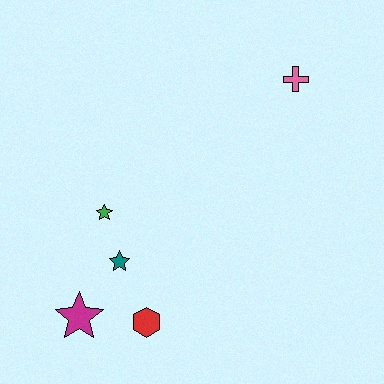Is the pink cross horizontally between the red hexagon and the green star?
No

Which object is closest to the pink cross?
The green star is closest to the pink cross.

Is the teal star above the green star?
No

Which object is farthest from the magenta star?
The pink cross is farthest from the magenta star.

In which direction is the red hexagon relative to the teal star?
The red hexagon is below the teal star.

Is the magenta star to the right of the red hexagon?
No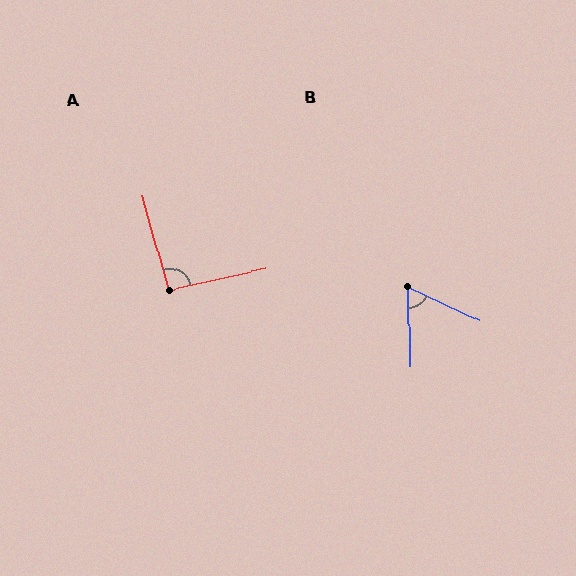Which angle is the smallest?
B, at approximately 63 degrees.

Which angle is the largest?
A, at approximately 93 degrees.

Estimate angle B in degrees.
Approximately 63 degrees.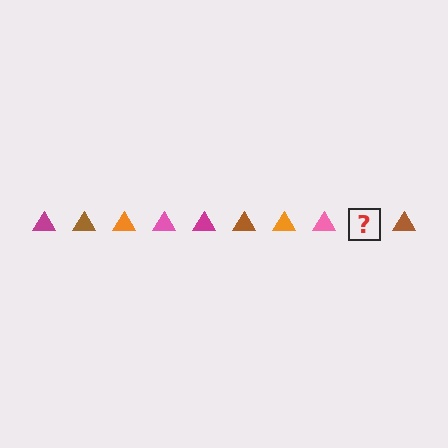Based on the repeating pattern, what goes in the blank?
The blank should be a magenta triangle.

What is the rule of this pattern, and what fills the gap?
The rule is that the pattern cycles through magenta, brown, orange, pink triangles. The gap should be filled with a magenta triangle.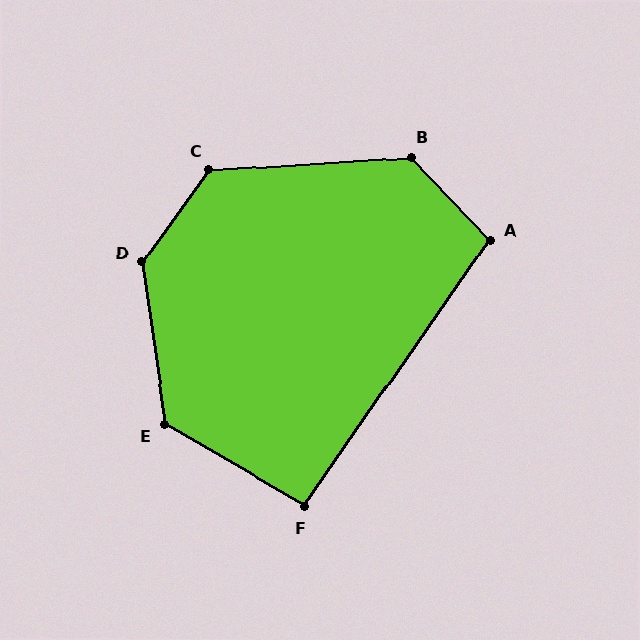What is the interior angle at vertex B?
Approximately 129 degrees (obtuse).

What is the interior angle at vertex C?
Approximately 129 degrees (obtuse).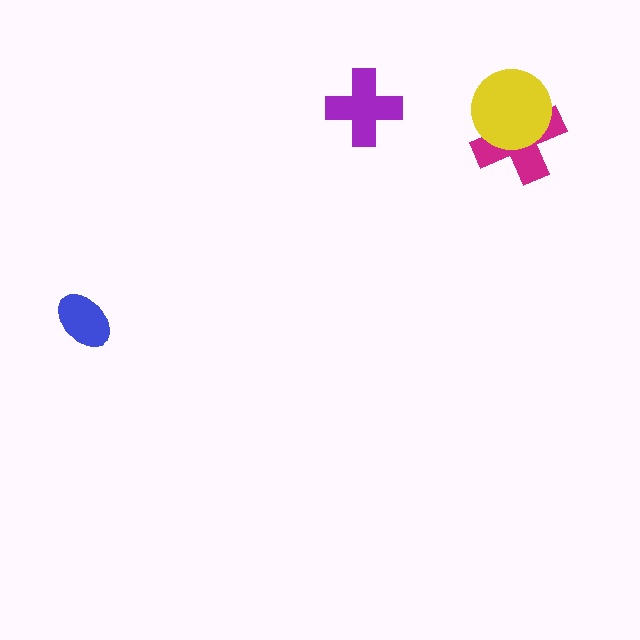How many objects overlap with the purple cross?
0 objects overlap with the purple cross.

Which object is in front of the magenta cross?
The yellow circle is in front of the magenta cross.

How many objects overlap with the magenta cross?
1 object overlaps with the magenta cross.